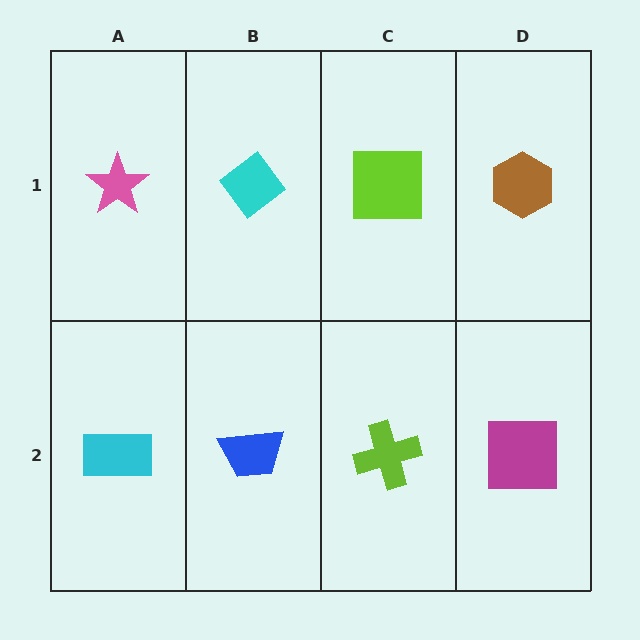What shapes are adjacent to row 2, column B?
A cyan diamond (row 1, column B), a cyan rectangle (row 2, column A), a lime cross (row 2, column C).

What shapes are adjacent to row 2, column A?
A pink star (row 1, column A), a blue trapezoid (row 2, column B).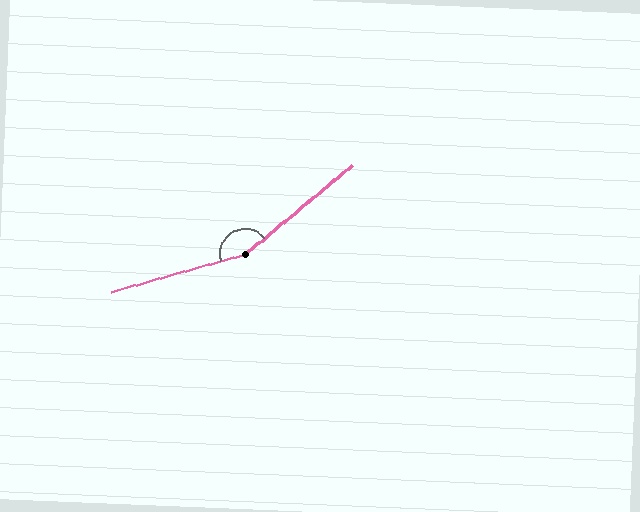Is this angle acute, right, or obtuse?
It is obtuse.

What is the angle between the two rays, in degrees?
Approximately 156 degrees.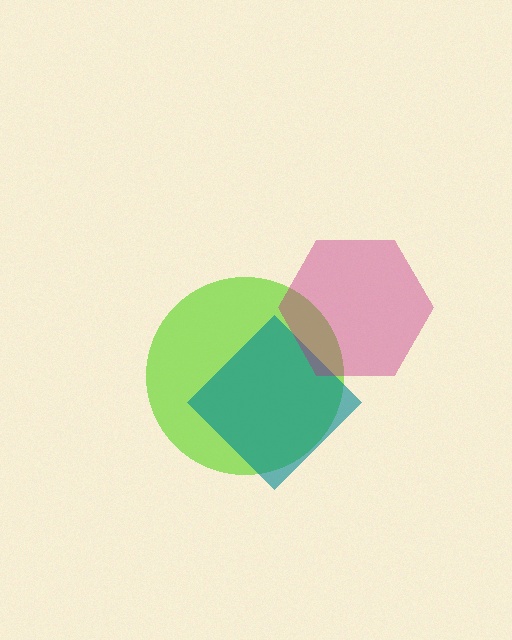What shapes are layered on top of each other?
The layered shapes are: a lime circle, a teal diamond, a magenta hexagon.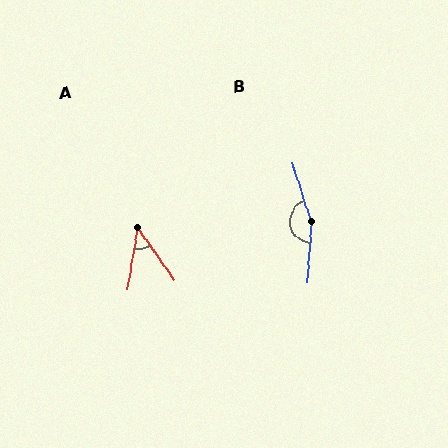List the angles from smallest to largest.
A (45°), B (159°).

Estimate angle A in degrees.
Approximately 45 degrees.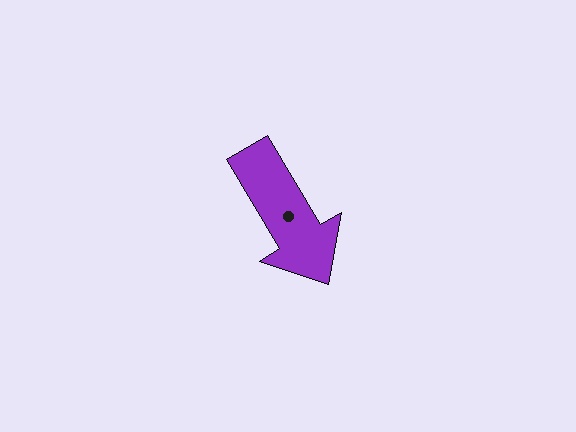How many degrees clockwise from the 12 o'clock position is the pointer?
Approximately 149 degrees.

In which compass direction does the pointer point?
Southeast.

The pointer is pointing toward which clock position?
Roughly 5 o'clock.